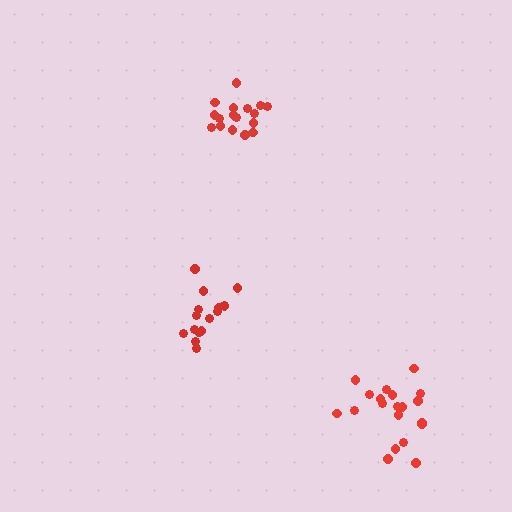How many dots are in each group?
Group 1: 16 dots, Group 2: 17 dots, Group 3: 20 dots (53 total).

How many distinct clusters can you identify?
There are 3 distinct clusters.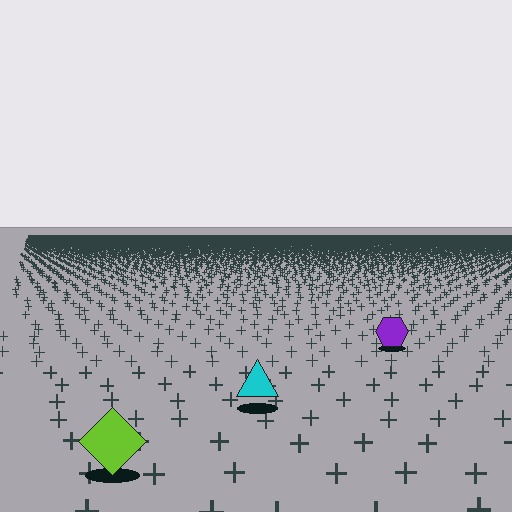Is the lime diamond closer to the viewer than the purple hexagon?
Yes. The lime diamond is closer — you can tell from the texture gradient: the ground texture is coarser near it.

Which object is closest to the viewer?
The lime diamond is closest. The texture marks near it are larger and more spread out.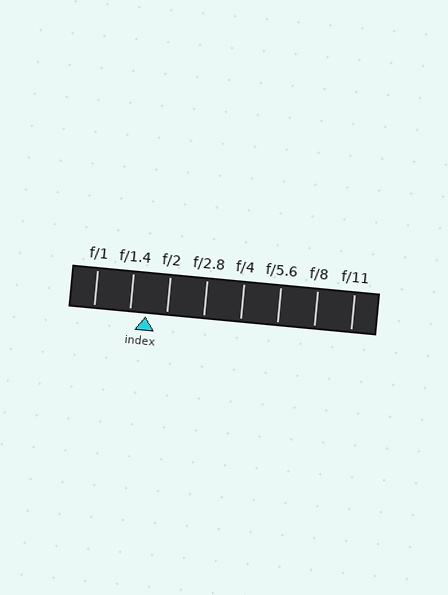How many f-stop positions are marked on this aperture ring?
There are 8 f-stop positions marked.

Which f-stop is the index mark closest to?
The index mark is closest to f/1.4.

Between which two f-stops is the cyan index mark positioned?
The index mark is between f/1.4 and f/2.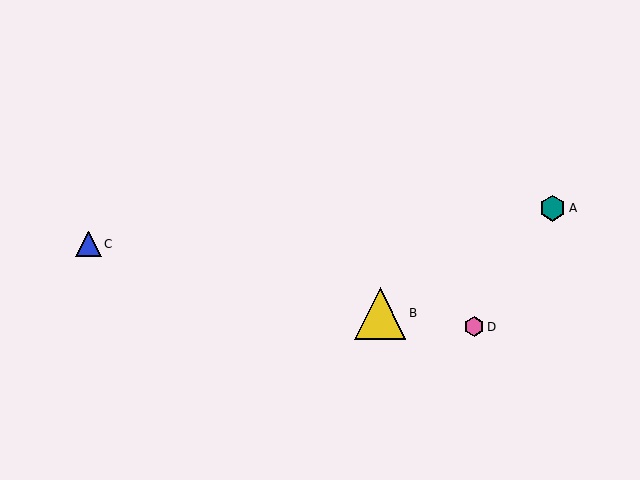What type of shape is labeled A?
Shape A is a teal hexagon.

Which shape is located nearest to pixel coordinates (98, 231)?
The blue triangle (labeled C) at (89, 244) is nearest to that location.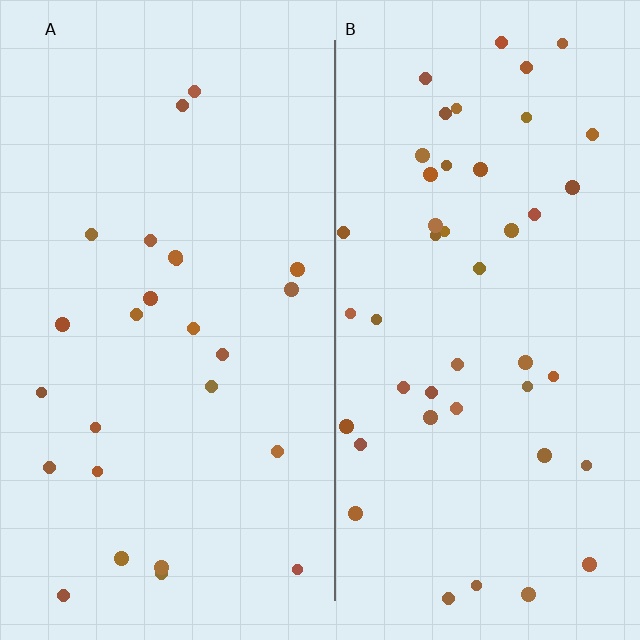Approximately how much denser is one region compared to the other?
Approximately 1.8× — region B over region A.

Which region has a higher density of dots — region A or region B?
B (the right).